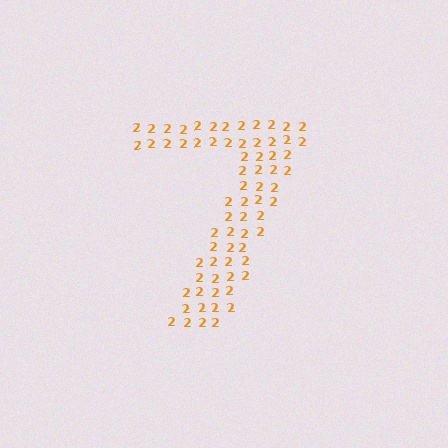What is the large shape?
The large shape is the digit 7.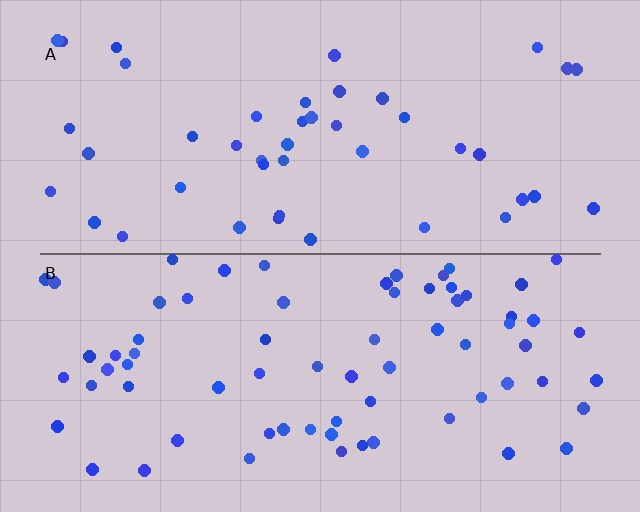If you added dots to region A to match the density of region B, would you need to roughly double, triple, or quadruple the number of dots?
Approximately double.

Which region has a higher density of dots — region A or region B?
B (the bottom).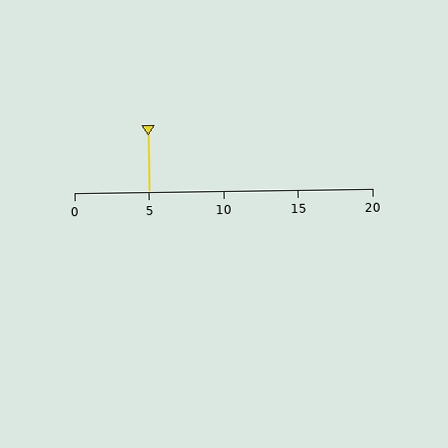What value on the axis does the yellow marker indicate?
The marker indicates approximately 5.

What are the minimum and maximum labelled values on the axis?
The axis runs from 0 to 20.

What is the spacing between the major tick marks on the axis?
The major ticks are spaced 5 apart.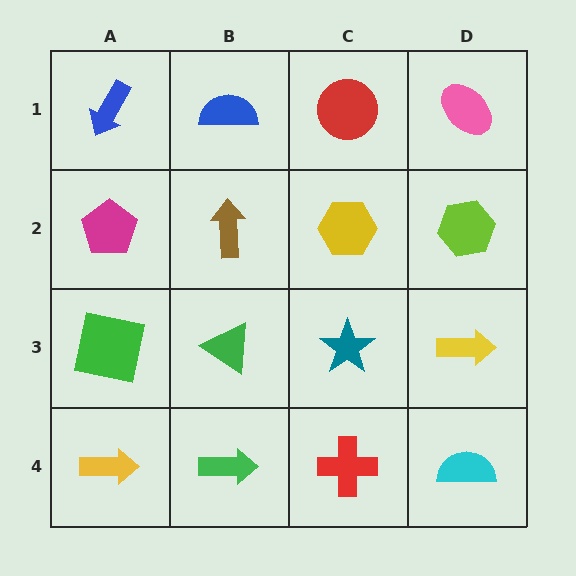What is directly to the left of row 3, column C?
A green triangle.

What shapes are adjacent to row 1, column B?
A brown arrow (row 2, column B), a blue arrow (row 1, column A), a red circle (row 1, column C).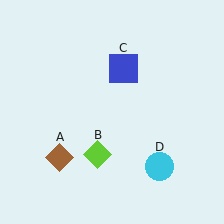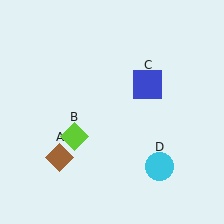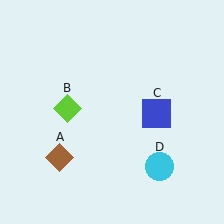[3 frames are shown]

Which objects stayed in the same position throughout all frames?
Brown diamond (object A) and cyan circle (object D) remained stationary.